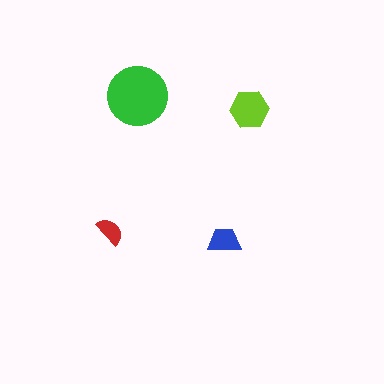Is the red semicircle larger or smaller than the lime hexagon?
Smaller.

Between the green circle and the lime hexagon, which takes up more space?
The green circle.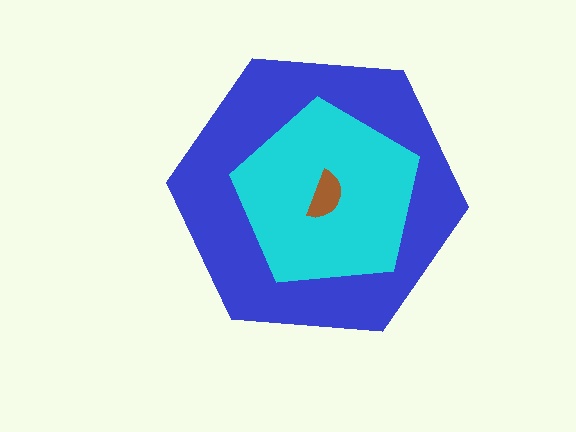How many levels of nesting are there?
3.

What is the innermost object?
The brown semicircle.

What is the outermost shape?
The blue hexagon.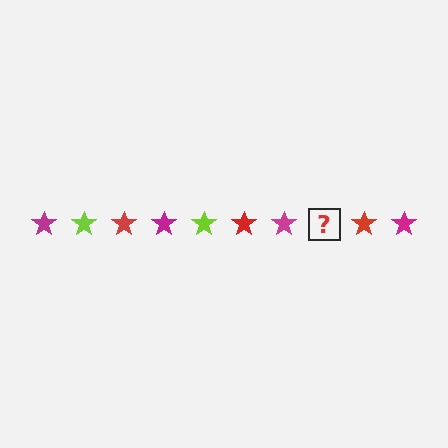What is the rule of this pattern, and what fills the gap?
The rule is that the pattern cycles through magenta, lime, red stars. The gap should be filled with a lime star.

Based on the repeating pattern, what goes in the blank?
The blank should be a lime star.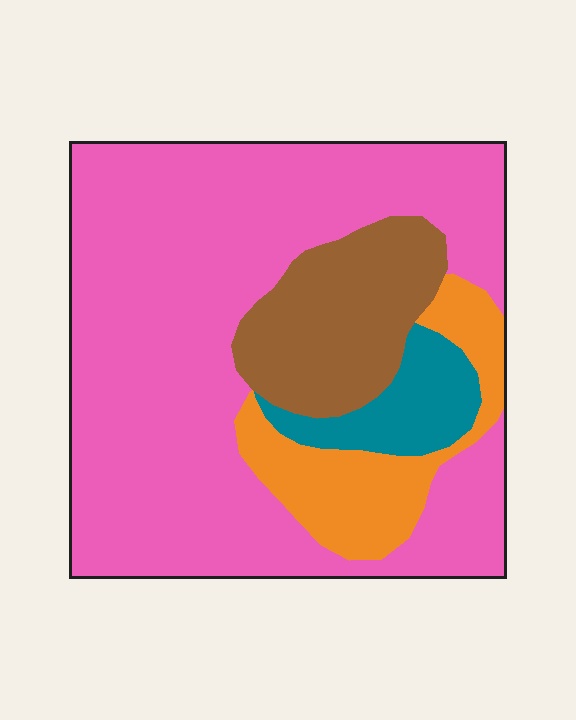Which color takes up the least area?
Teal, at roughly 5%.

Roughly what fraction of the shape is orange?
Orange takes up less than a sixth of the shape.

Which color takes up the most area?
Pink, at roughly 65%.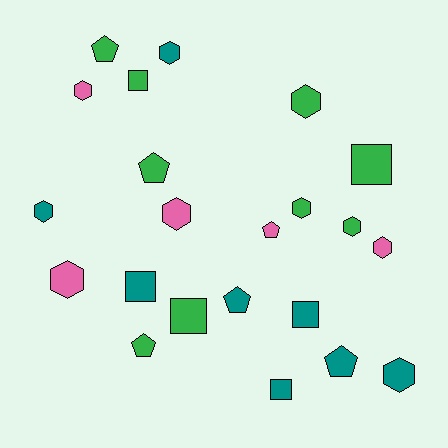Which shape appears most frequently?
Hexagon, with 10 objects.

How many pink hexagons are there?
There are 4 pink hexagons.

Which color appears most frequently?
Green, with 9 objects.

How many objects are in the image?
There are 22 objects.